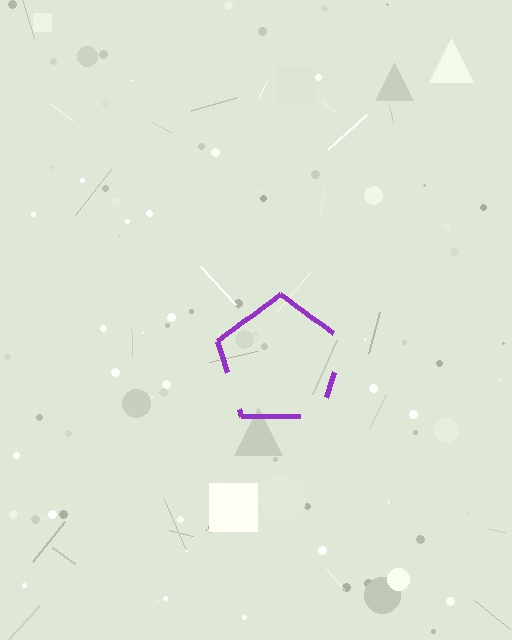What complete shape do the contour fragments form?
The contour fragments form a pentagon.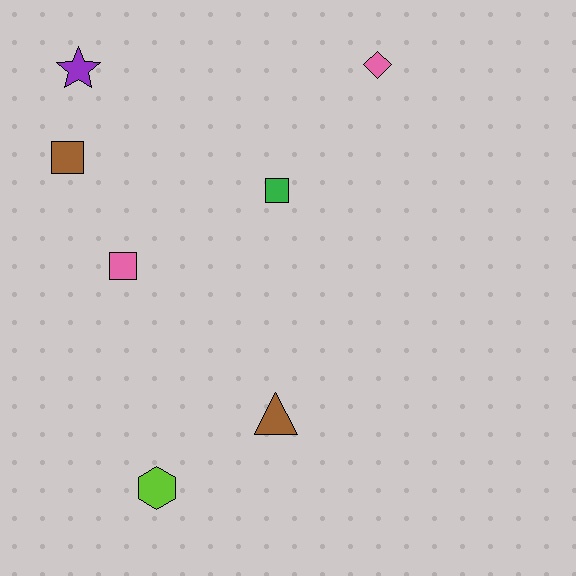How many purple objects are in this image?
There is 1 purple object.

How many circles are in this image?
There are no circles.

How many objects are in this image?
There are 7 objects.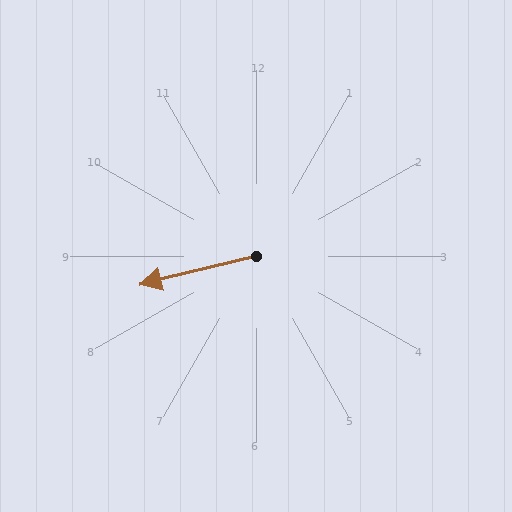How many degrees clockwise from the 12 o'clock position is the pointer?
Approximately 256 degrees.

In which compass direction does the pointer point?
West.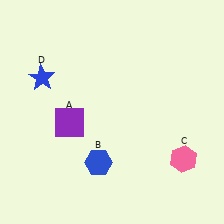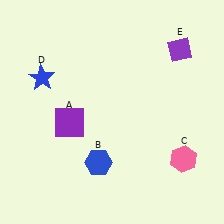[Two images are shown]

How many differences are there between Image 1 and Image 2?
There is 1 difference between the two images.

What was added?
A purple diamond (E) was added in Image 2.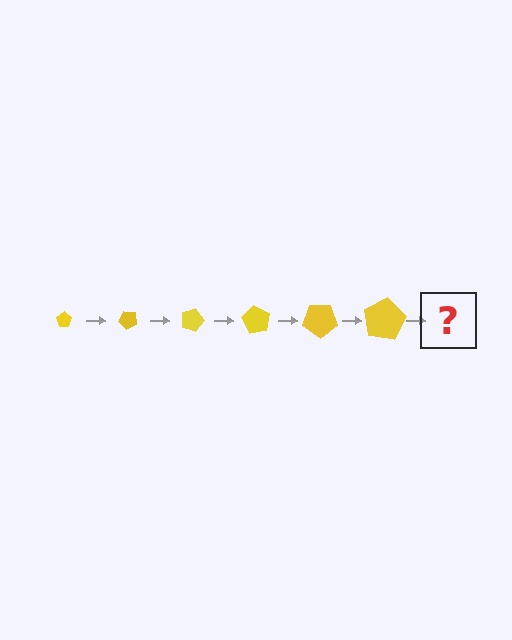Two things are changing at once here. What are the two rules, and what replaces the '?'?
The two rules are that the pentagon grows larger each step and it rotates 45 degrees each step. The '?' should be a pentagon, larger than the previous one and rotated 270 degrees from the start.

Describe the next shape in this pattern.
It should be a pentagon, larger than the previous one and rotated 270 degrees from the start.